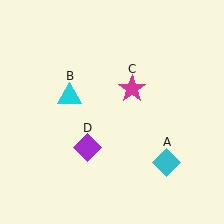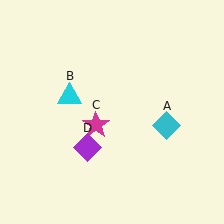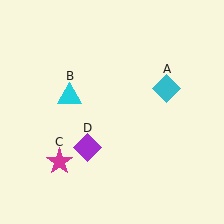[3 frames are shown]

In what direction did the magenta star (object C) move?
The magenta star (object C) moved down and to the left.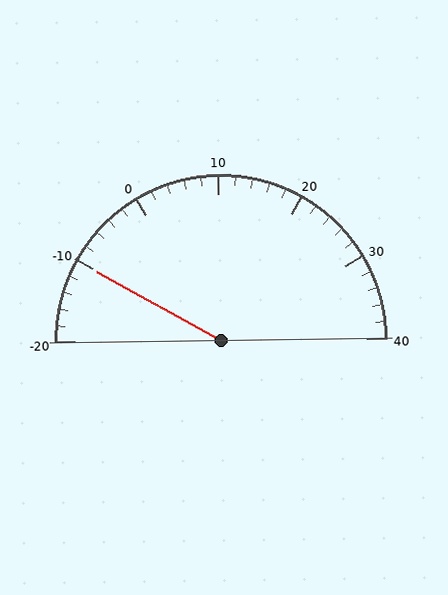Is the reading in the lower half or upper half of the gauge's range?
The reading is in the lower half of the range (-20 to 40).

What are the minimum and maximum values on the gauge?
The gauge ranges from -20 to 40.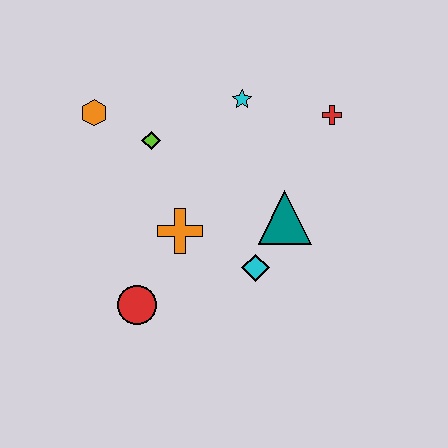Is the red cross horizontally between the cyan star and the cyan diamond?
No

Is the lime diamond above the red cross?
No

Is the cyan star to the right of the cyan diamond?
No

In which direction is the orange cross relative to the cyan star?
The orange cross is below the cyan star.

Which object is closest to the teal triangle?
The cyan diamond is closest to the teal triangle.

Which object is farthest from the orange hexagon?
The red cross is farthest from the orange hexagon.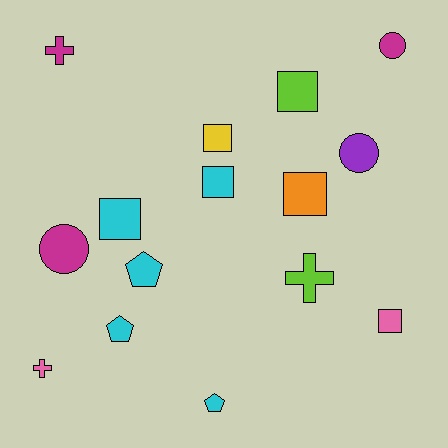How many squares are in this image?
There are 6 squares.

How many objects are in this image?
There are 15 objects.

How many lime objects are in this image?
There are 2 lime objects.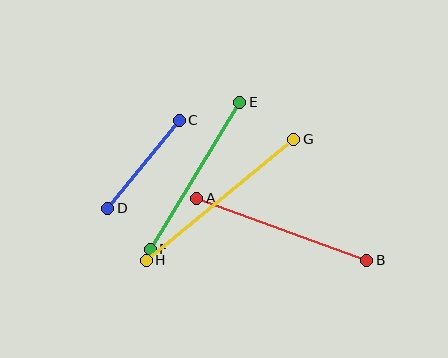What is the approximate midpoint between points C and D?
The midpoint is at approximately (143, 164) pixels.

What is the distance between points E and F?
The distance is approximately 172 pixels.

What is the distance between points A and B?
The distance is approximately 181 pixels.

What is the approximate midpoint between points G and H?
The midpoint is at approximately (220, 200) pixels.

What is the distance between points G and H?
The distance is approximately 191 pixels.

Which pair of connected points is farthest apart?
Points G and H are farthest apart.